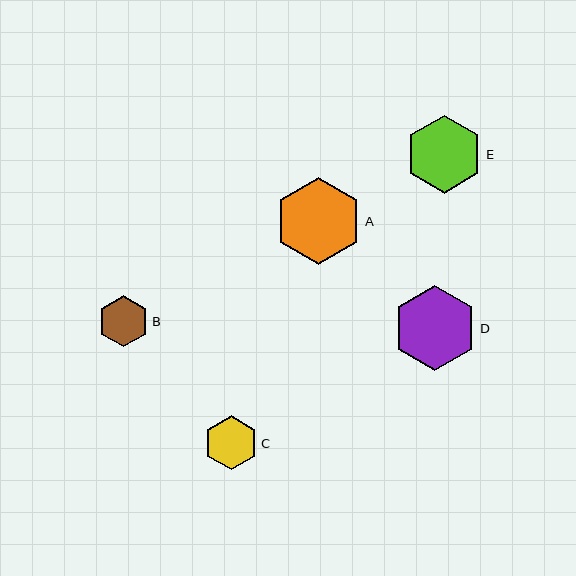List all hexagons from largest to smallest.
From largest to smallest: A, D, E, C, B.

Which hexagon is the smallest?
Hexagon B is the smallest with a size of approximately 51 pixels.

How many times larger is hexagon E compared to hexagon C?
Hexagon E is approximately 1.4 times the size of hexagon C.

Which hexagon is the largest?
Hexagon A is the largest with a size of approximately 87 pixels.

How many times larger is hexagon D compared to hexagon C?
Hexagon D is approximately 1.6 times the size of hexagon C.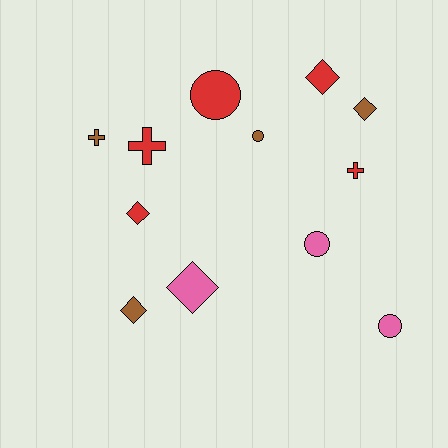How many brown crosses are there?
There is 1 brown cross.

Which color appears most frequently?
Red, with 5 objects.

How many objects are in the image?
There are 12 objects.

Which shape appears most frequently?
Diamond, with 5 objects.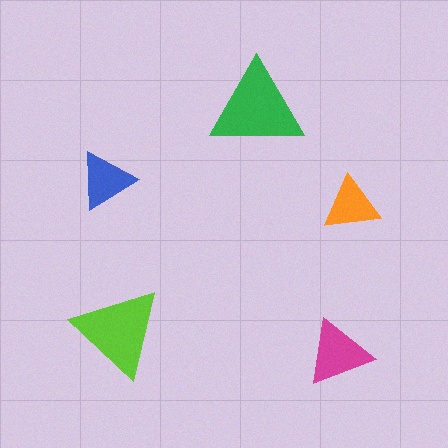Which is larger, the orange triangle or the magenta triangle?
The magenta one.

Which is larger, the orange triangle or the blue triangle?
The blue one.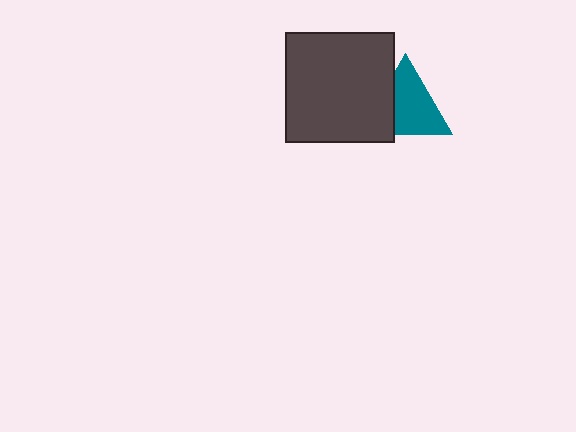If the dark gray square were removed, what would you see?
You would see the complete teal triangle.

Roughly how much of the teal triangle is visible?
Most of it is visible (roughly 69%).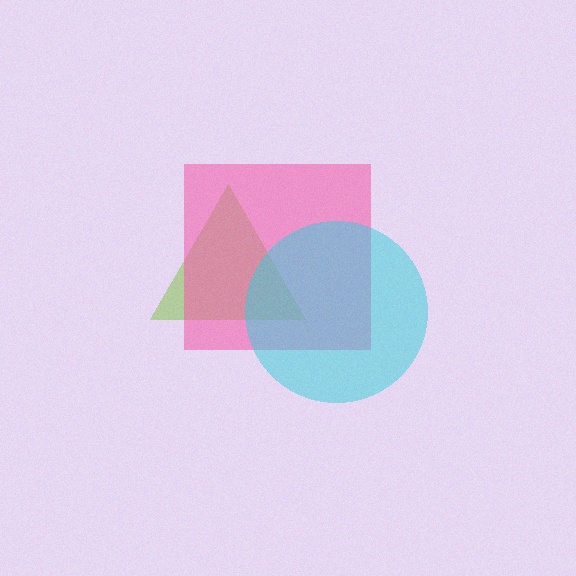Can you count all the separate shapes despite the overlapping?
Yes, there are 3 separate shapes.